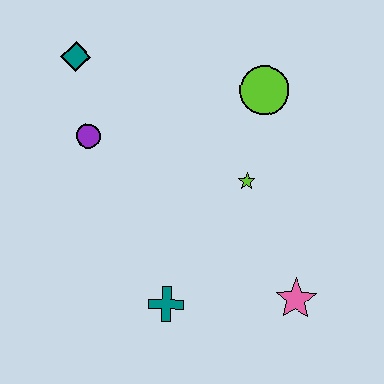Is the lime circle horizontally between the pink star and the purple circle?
Yes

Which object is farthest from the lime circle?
The teal cross is farthest from the lime circle.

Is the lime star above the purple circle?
No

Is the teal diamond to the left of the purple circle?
Yes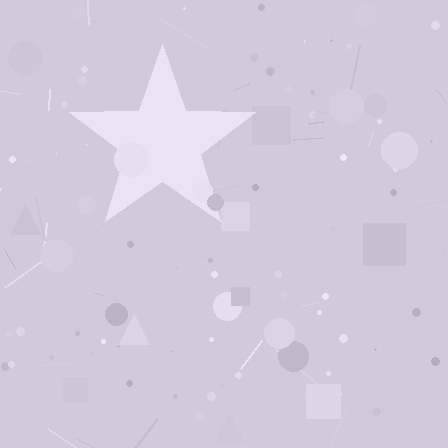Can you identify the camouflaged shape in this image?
The camouflaged shape is a star.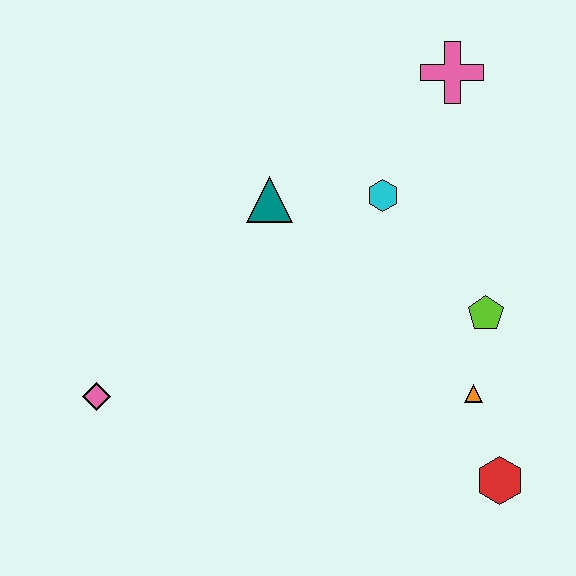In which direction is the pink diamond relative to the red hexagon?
The pink diamond is to the left of the red hexagon.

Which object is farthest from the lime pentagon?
The pink diamond is farthest from the lime pentagon.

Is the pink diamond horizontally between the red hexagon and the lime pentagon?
No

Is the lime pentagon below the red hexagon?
No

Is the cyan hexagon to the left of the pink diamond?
No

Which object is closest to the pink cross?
The cyan hexagon is closest to the pink cross.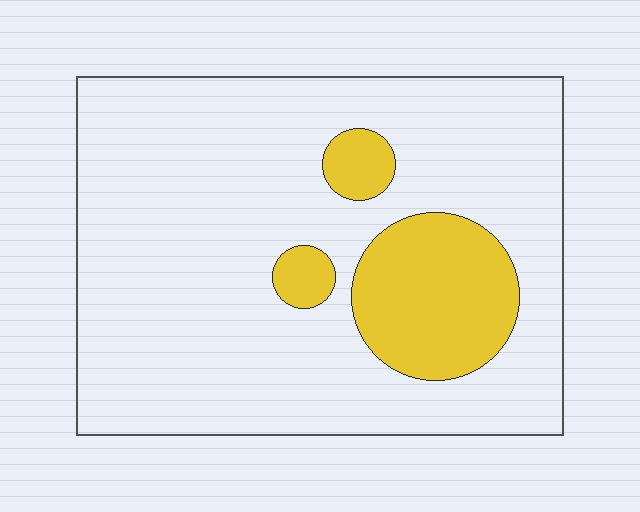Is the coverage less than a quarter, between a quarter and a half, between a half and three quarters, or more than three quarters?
Less than a quarter.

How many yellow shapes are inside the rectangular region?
3.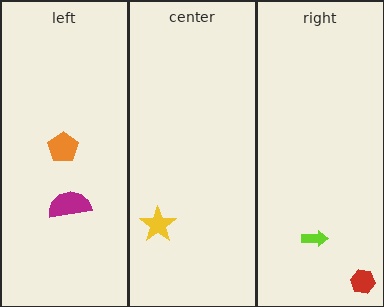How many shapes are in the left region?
2.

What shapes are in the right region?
The red hexagon, the lime arrow.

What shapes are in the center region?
The yellow star.